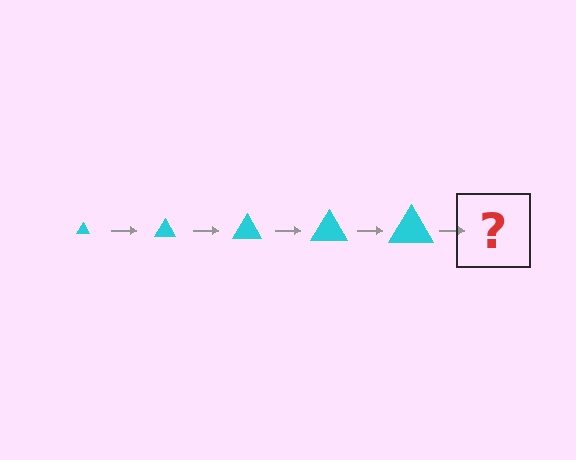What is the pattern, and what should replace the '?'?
The pattern is that the triangle gets progressively larger each step. The '?' should be a cyan triangle, larger than the previous one.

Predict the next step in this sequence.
The next step is a cyan triangle, larger than the previous one.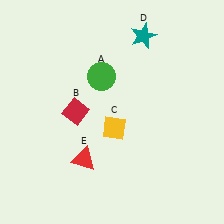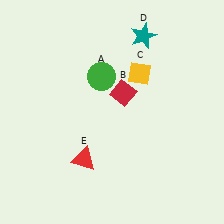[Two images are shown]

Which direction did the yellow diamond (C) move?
The yellow diamond (C) moved up.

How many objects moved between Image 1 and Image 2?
2 objects moved between the two images.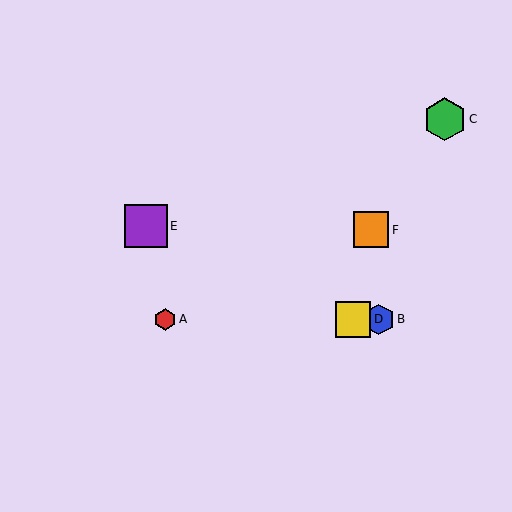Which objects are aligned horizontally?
Objects A, B, D are aligned horizontally.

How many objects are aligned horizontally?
3 objects (A, B, D) are aligned horizontally.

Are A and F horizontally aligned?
No, A is at y≈319 and F is at y≈230.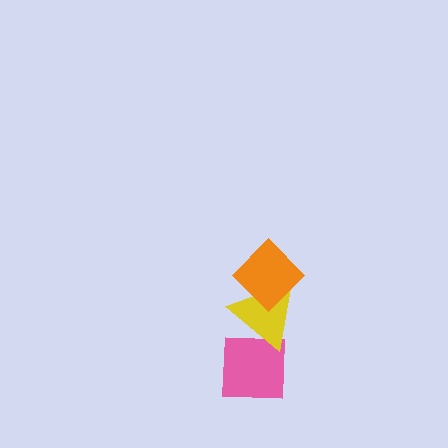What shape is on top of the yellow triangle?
The orange diamond is on top of the yellow triangle.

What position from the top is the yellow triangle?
The yellow triangle is 2nd from the top.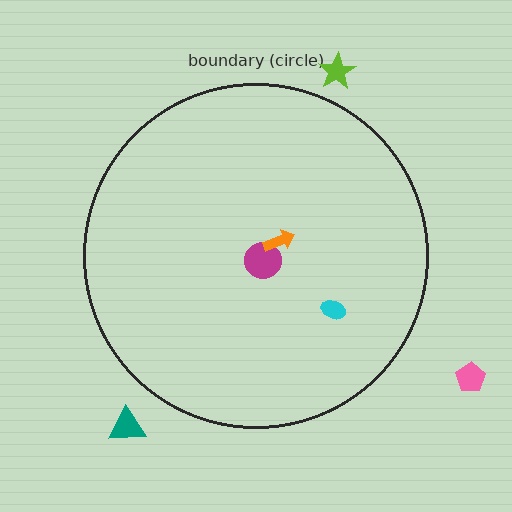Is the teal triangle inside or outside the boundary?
Outside.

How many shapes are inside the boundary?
3 inside, 3 outside.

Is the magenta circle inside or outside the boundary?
Inside.